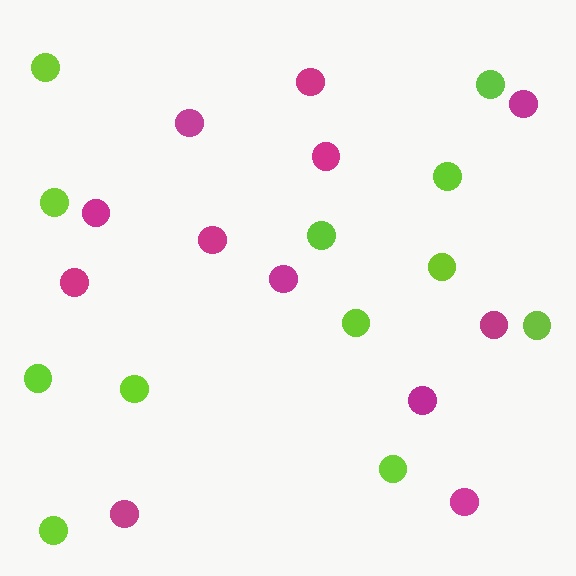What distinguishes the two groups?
There are 2 groups: one group of magenta circles (12) and one group of lime circles (12).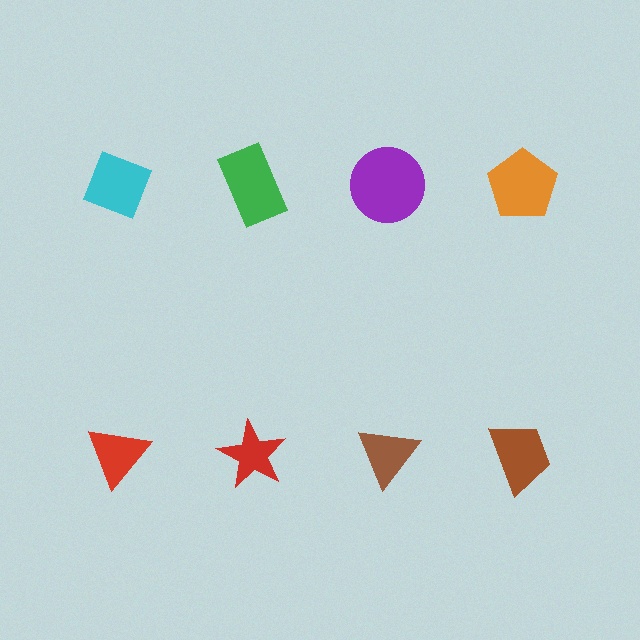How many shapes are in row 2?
4 shapes.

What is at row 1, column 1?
A cyan diamond.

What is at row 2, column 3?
A brown triangle.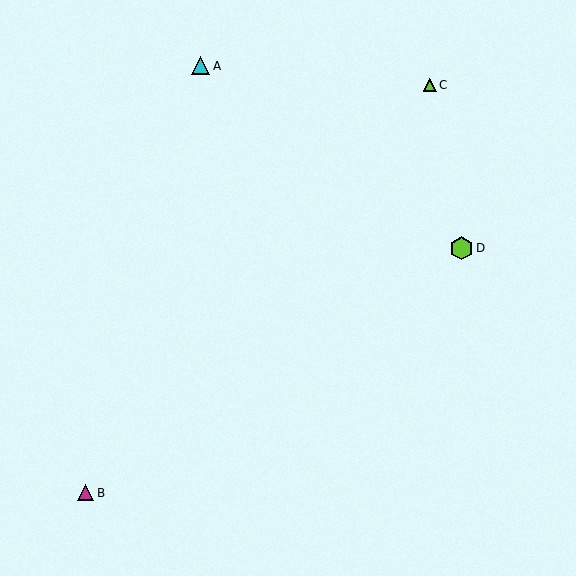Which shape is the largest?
The lime hexagon (labeled D) is the largest.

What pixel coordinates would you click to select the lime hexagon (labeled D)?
Click at (461, 248) to select the lime hexagon D.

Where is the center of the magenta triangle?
The center of the magenta triangle is at (86, 493).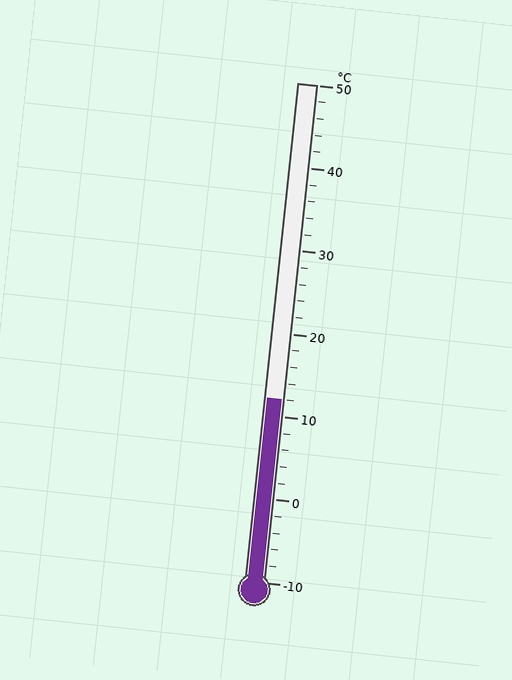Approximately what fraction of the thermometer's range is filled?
The thermometer is filled to approximately 35% of its range.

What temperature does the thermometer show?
The thermometer shows approximately 12°C.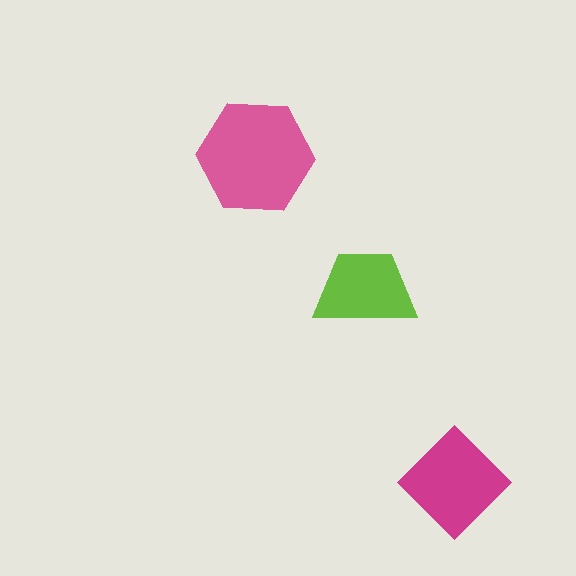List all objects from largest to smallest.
The pink hexagon, the magenta diamond, the lime trapezoid.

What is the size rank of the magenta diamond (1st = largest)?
2nd.